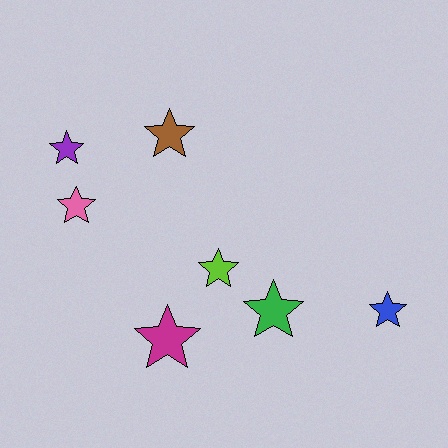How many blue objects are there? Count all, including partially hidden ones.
There is 1 blue object.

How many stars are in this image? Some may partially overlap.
There are 7 stars.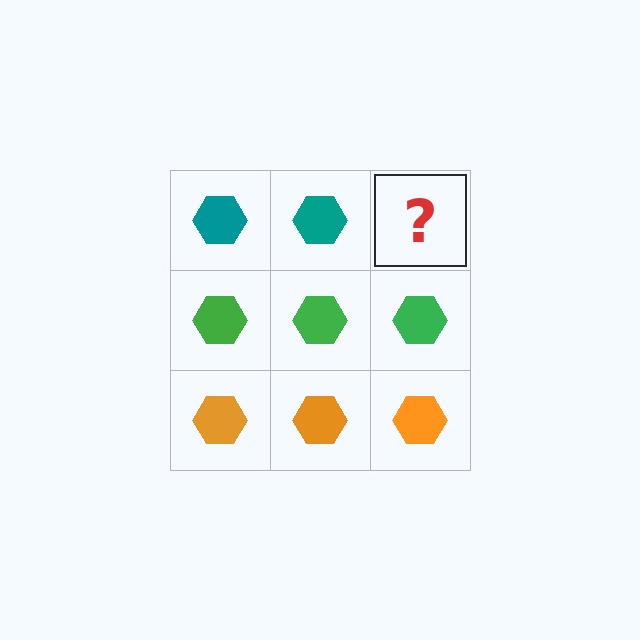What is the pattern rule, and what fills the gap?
The rule is that each row has a consistent color. The gap should be filled with a teal hexagon.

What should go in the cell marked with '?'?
The missing cell should contain a teal hexagon.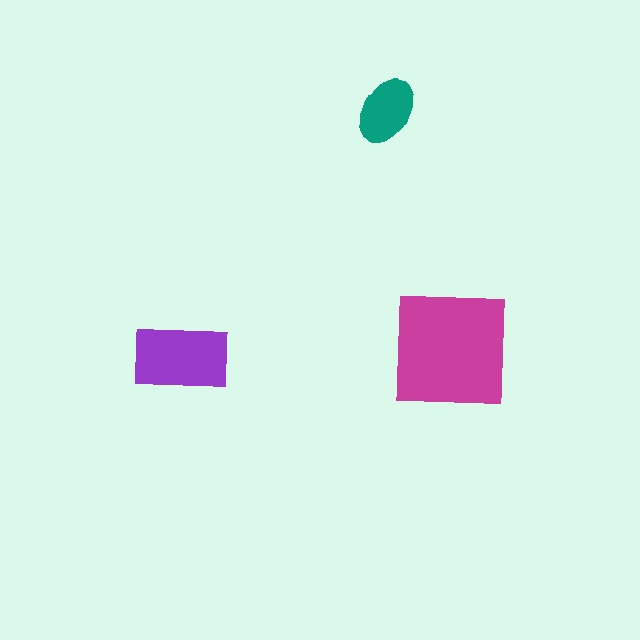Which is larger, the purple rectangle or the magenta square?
The magenta square.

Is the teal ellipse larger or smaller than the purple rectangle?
Smaller.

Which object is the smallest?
The teal ellipse.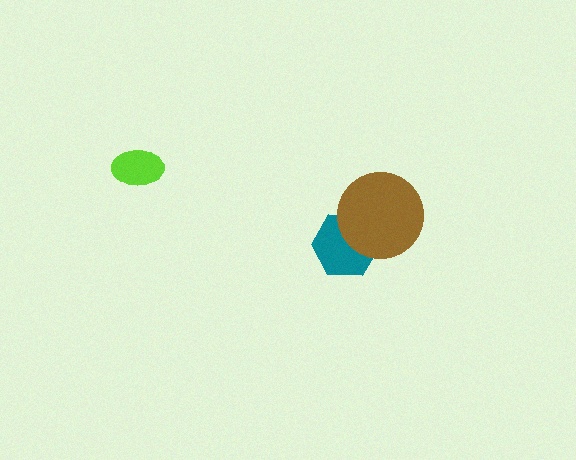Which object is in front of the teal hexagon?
The brown circle is in front of the teal hexagon.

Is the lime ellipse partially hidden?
No, no other shape covers it.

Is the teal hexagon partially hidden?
Yes, it is partially covered by another shape.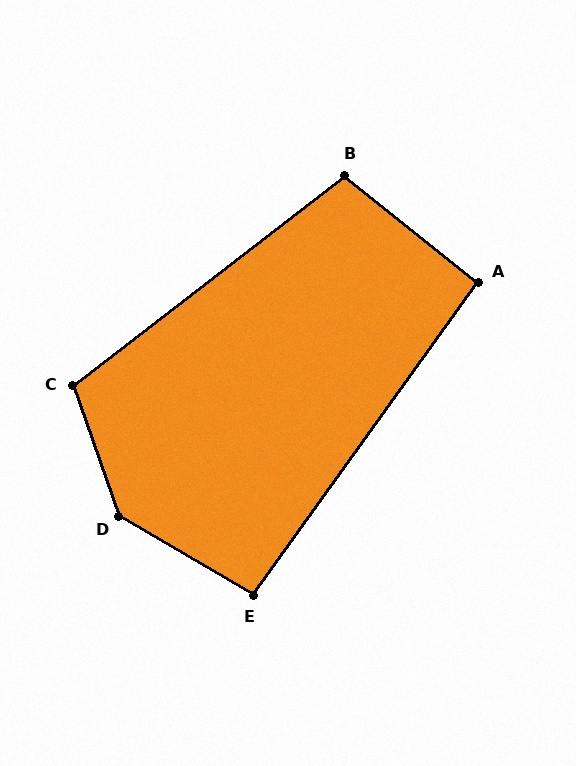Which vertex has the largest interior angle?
D, at approximately 140 degrees.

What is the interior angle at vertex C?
Approximately 108 degrees (obtuse).